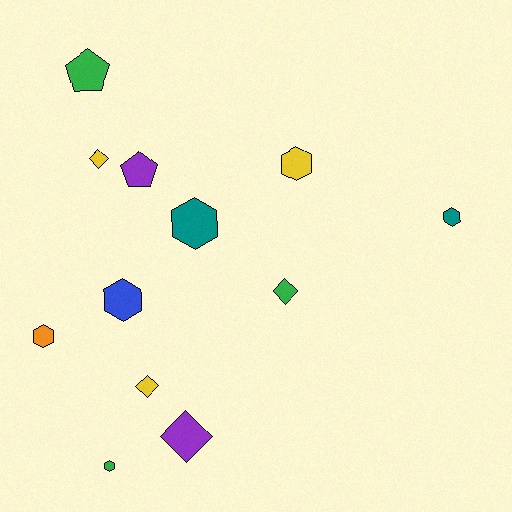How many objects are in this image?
There are 12 objects.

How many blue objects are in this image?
There is 1 blue object.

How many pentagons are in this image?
There are 2 pentagons.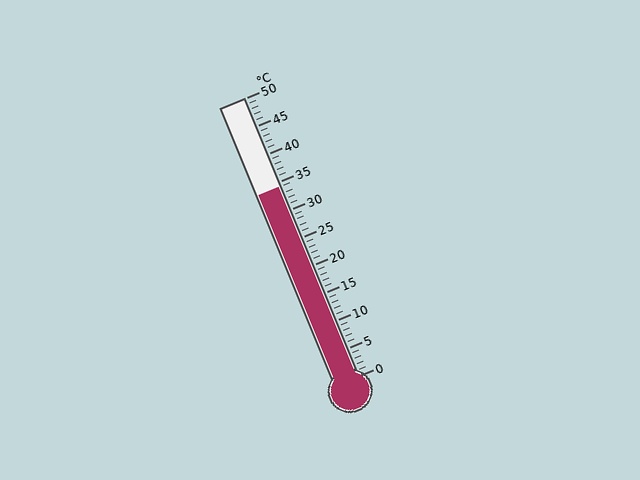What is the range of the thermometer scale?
The thermometer scale ranges from 0°C to 50°C.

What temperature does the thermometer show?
The thermometer shows approximately 34°C.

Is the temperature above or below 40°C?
The temperature is below 40°C.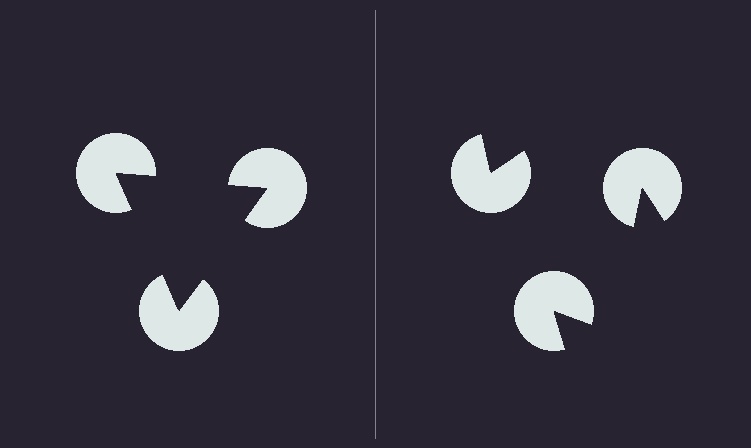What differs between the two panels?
The pac-man discs are positioned identically on both sides; only the wedge orientations differ. On the left they align to a triangle; on the right they are misaligned.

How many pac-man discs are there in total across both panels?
6 — 3 on each side.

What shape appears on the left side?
An illusory triangle.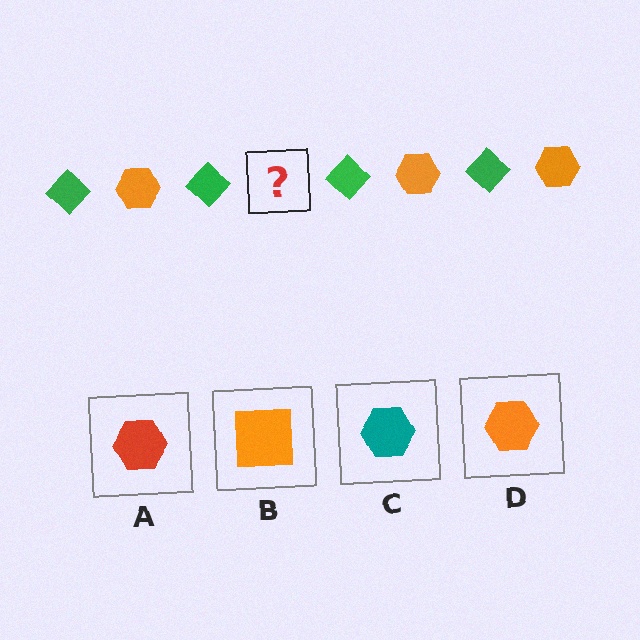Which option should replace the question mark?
Option D.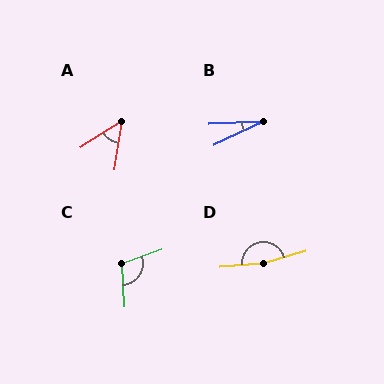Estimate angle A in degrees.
Approximately 48 degrees.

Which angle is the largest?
D, at approximately 168 degrees.